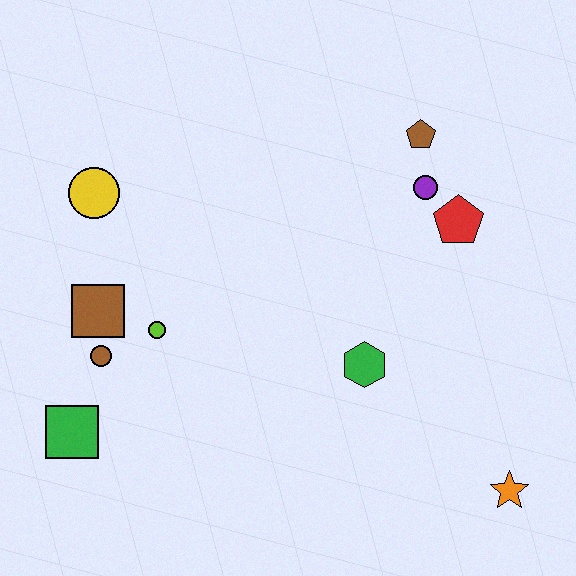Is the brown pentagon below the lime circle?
No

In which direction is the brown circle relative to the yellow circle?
The brown circle is below the yellow circle.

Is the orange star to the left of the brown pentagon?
No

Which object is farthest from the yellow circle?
The orange star is farthest from the yellow circle.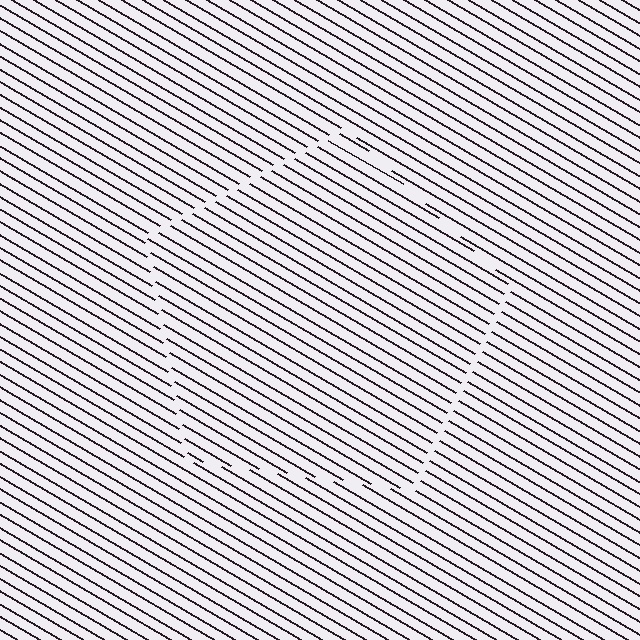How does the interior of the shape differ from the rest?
The interior of the shape contains the same grating, shifted by half a period — the contour is defined by the phase discontinuity where line-ends from the inner and outer gratings abut.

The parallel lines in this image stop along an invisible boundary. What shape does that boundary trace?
An illusory pentagon. The interior of the shape contains the same grating, shifted by half a period — the contour is defined by the phase discontinuity where line-ends from the inner and outer gratings abut.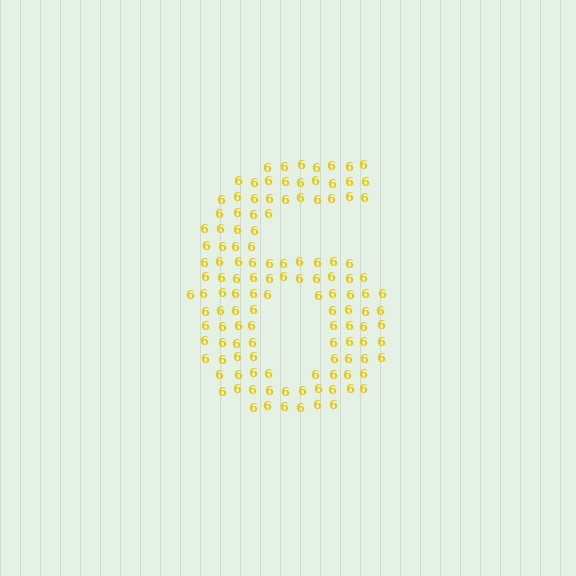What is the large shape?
The large shape is the digit 6.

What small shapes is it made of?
It is made of small digit 6's.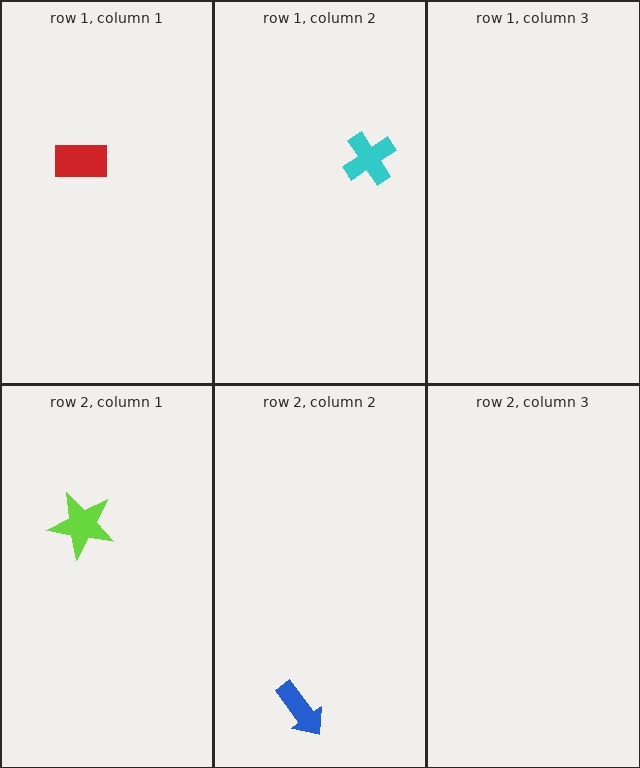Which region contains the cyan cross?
The row 1, column 2 region.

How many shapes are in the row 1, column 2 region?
1.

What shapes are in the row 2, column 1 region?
The lime star.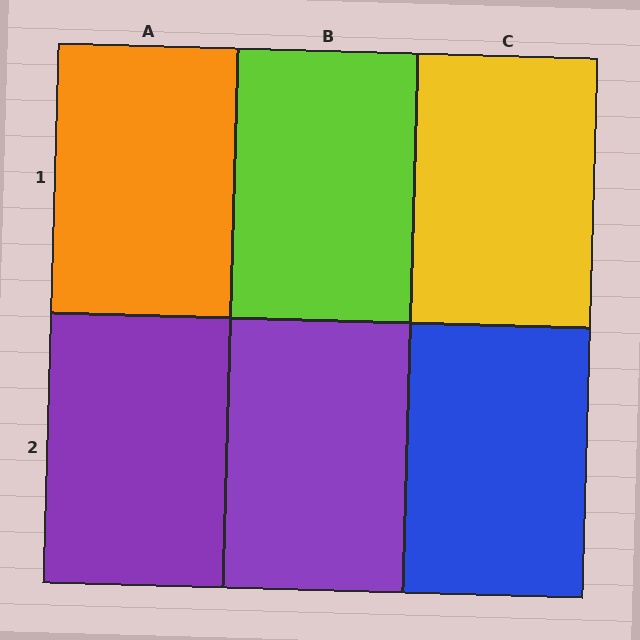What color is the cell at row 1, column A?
Orange.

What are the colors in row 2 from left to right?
Purple, purple, blue.